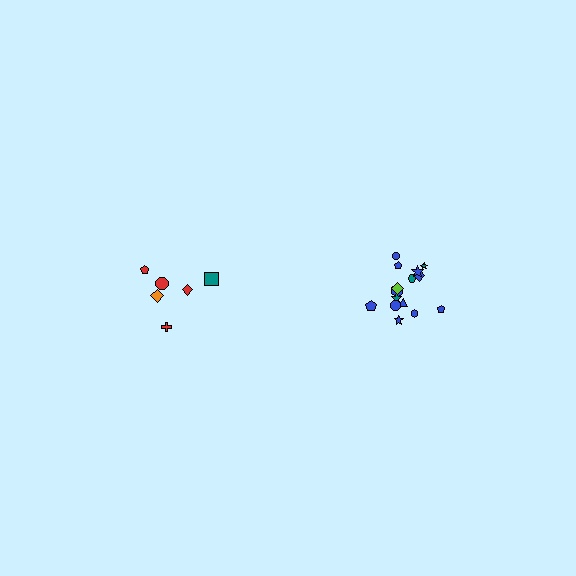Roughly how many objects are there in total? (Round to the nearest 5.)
Roughly 20 objects in total.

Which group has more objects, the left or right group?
The right group.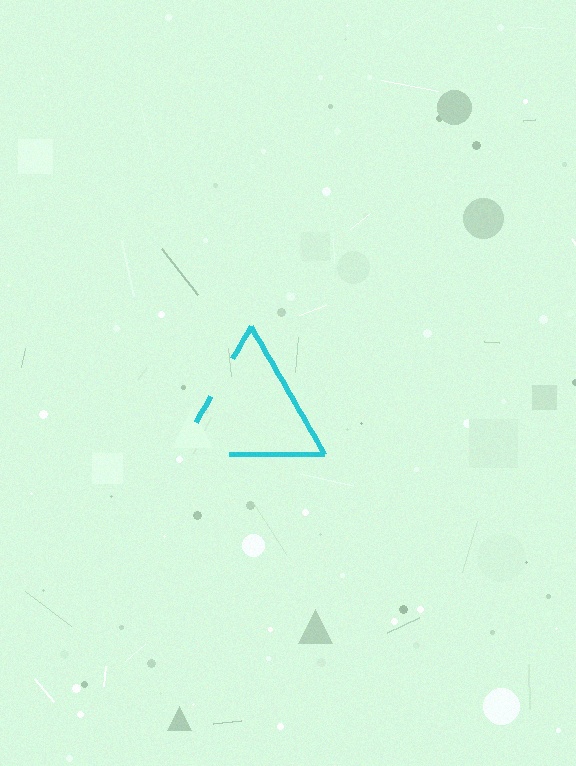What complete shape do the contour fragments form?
The contour fragments form a triangle.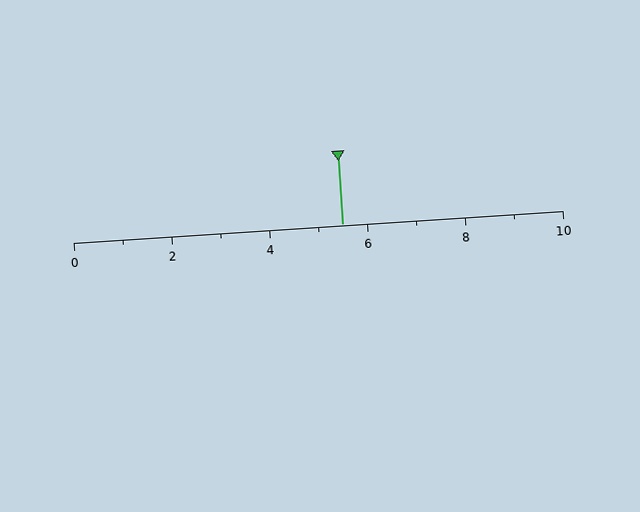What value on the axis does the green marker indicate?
The marker indicates approximately 5.5.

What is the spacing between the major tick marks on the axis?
The major ticks are spaced 2 apart.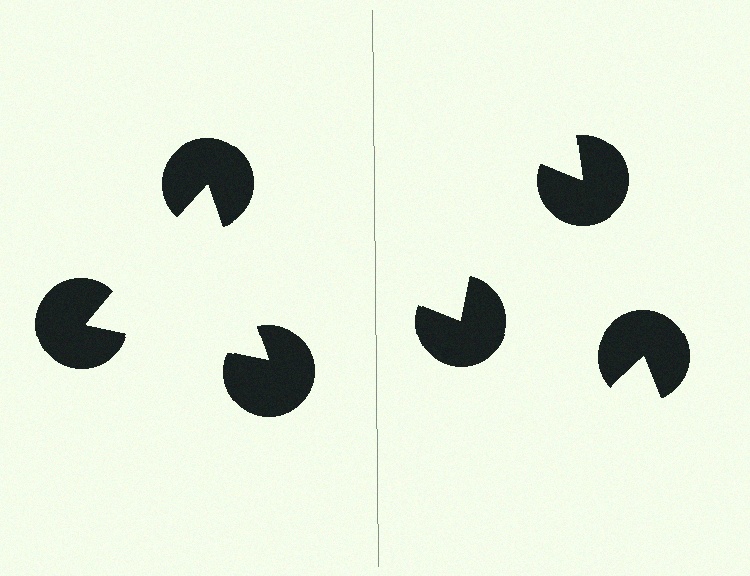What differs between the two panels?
The pac-man discs are positioned identically on both sides; only the wedge orientations differ. On the left they align to a triangle; on the right they are misaligned.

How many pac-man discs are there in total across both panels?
6 — 3 on each side.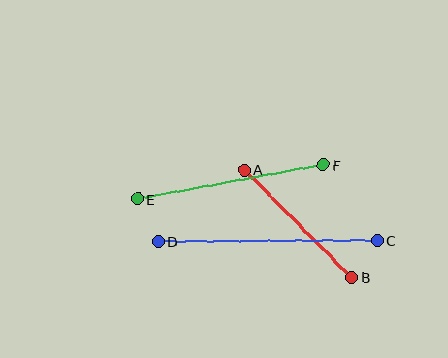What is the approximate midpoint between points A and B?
The midpoint is at approximately (298, 224) pixels.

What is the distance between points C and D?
The distance is approximately 219 pixels.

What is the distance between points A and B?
The distance is approximately 152 pixels.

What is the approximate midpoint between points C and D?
The midpoint is at approximately (268, 241) pixels.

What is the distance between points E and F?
The distance is approximately 188 pixels.